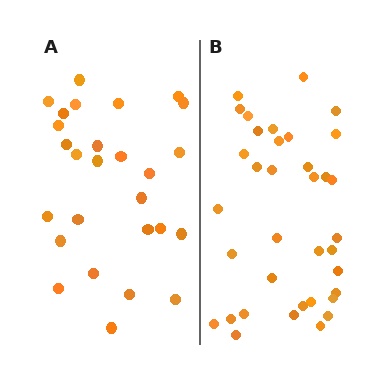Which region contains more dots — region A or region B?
Region B (the right region) has more dots.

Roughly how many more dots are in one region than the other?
Region B has roughly 8 or so more dots than region A.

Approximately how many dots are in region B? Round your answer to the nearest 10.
About 40 dots. (The exact count is 36, which rounds to 40.)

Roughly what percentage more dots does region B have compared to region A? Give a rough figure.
About 35% more.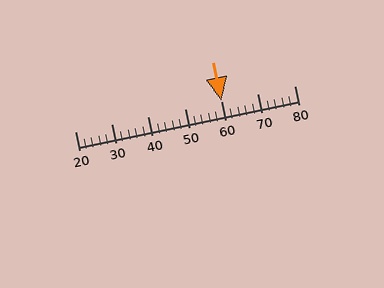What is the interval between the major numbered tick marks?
The major tick marks are spaced 10 units apart.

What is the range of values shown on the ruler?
The ruler shows values from 20 to 80.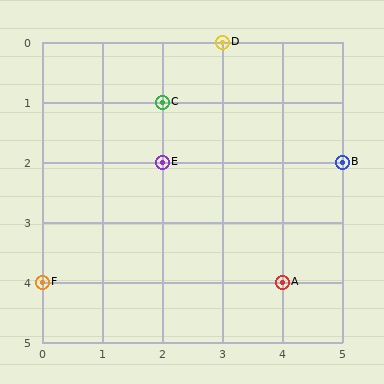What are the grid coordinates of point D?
Point D is at grid coordinates (3, 0).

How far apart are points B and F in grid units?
Points B and F are 5 columns and 2 rows apart (about 5.4 grid units diagonally).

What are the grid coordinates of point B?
Point B is at grid coordinates (5, 2).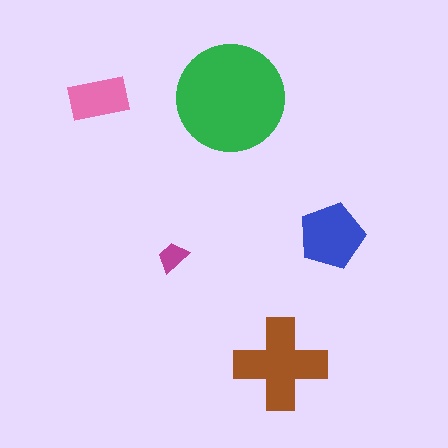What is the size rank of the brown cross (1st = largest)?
2nd.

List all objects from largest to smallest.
The green circle, the brown cross, the blue pentagon, the pink rectangle, the magenta trapezoid.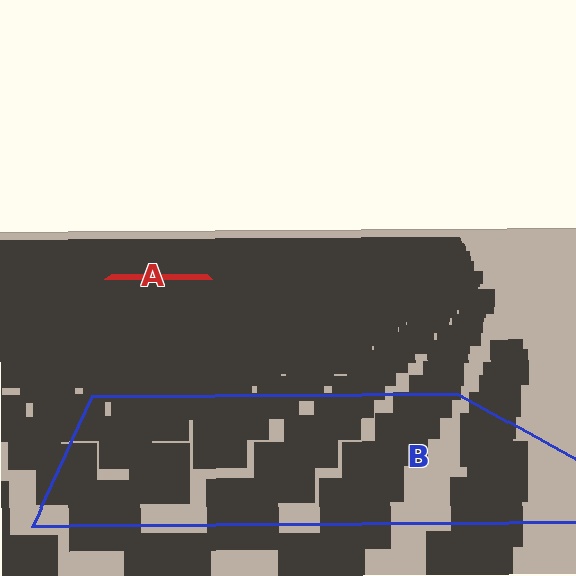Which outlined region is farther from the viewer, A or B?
Region A is farther from the viewer — the texture elements inside it appear smaller and more densely packed.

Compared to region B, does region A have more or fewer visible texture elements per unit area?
Region A has more texture elements per unit area — they are packed more densely because it is farther away.